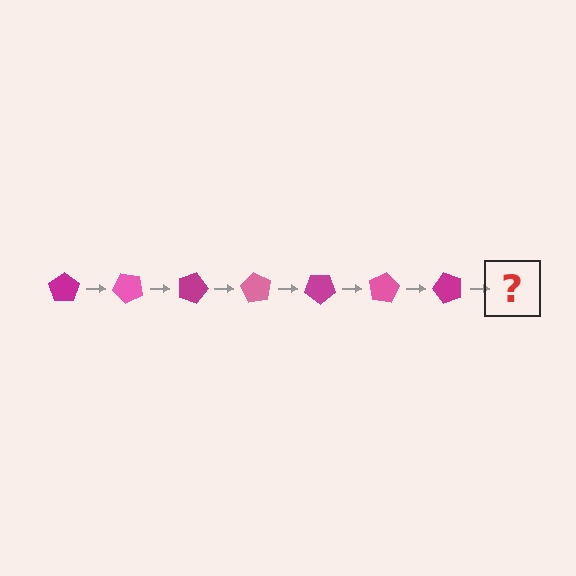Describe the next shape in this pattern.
It should be a pink pentagon, rotated 315 degrees from the start.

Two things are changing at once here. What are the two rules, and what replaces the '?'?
The two rules are that it rotates 45 degrees each step and the color cycles through magenta and pink. The '?' should be a pink pentagon, rotated 315 degrees from the start.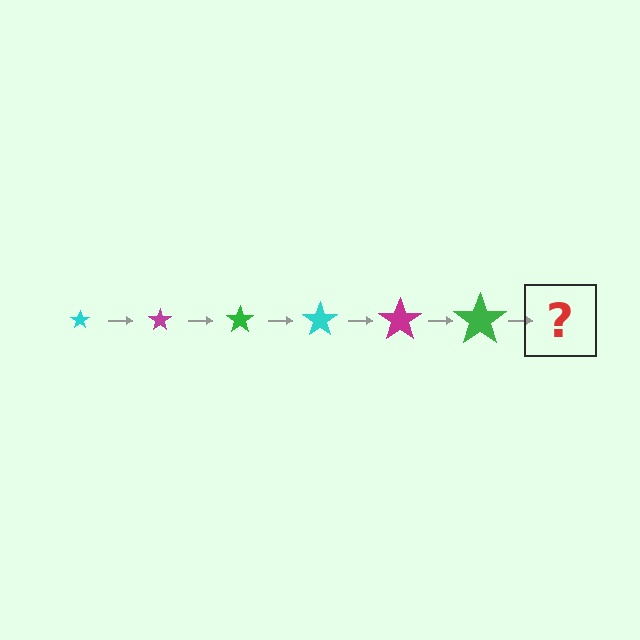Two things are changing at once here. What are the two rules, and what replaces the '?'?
The two rules are that the star grows larger each step and the color cycles through cyan, magenta, and green. The '?' should be a cyan star, larger than the previous one.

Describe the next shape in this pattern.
It should be a cyan star, larger than the previous one.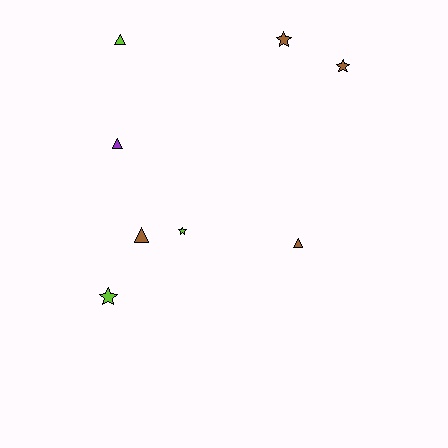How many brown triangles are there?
There are 2 brown triangles.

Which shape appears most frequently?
Star, with 4 objects.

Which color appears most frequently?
Brown, with 4 objects.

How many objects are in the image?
There are 8 objects.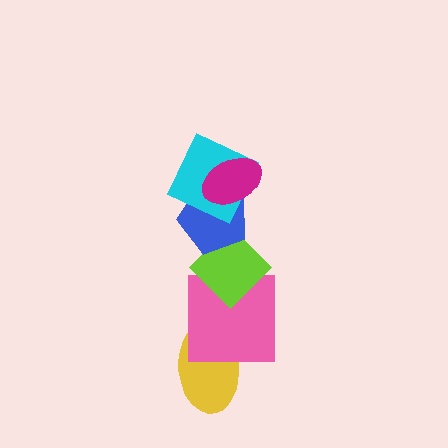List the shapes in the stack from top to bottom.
From top to bottom: the magenta ellipse, the cyan square, the blue pentagon, the lime diamond, the pink square, the yellow ellipse.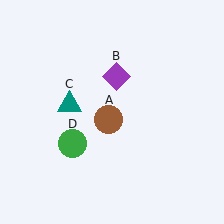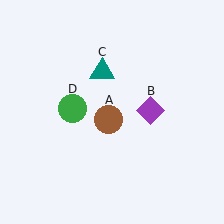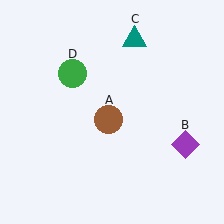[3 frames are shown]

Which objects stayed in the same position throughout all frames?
Brown circle (object A) remained stationary.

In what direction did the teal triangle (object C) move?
The teal triangle (object C) moved up and to the right.